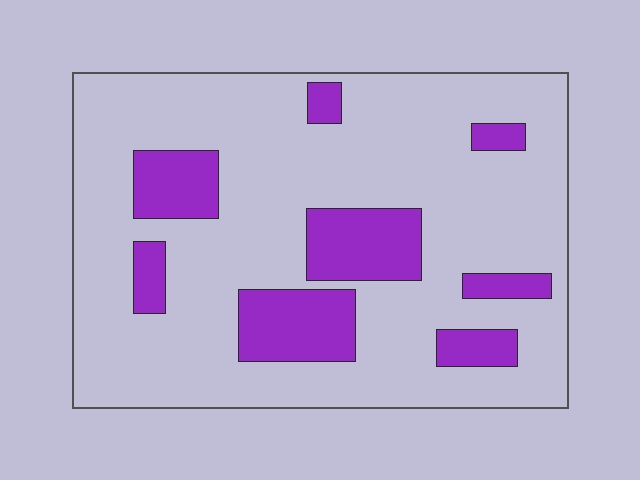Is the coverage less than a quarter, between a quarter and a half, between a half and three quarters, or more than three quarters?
Less than a quarter.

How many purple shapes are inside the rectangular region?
8.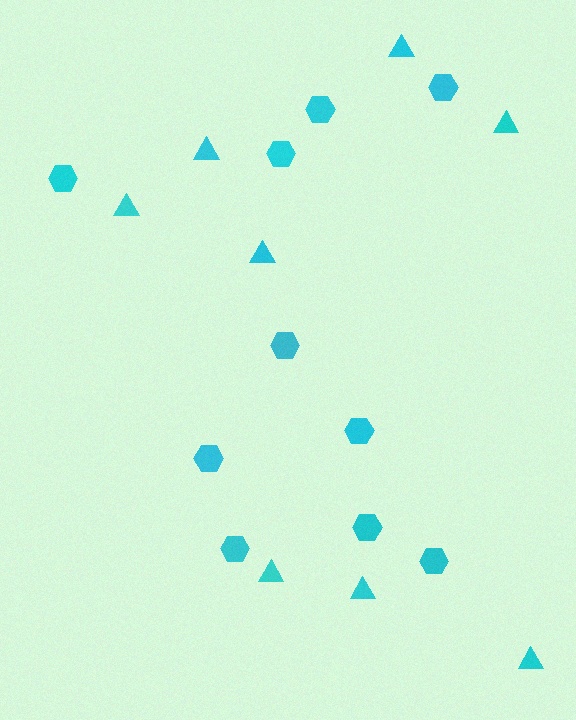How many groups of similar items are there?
There are 2 groups: one group of triangles (8) and one group of hexagons (10).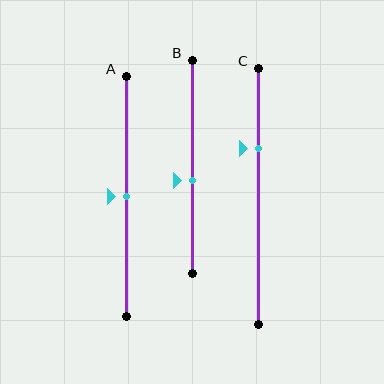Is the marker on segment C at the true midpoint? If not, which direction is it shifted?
No, the marker on segment C is shifted upward by about 18% of the segment length.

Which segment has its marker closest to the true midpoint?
Segment A has its marker closest to the true midpoint.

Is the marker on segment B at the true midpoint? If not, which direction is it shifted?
No, the marker on segment B is shifted downward by about 6% of the segment length.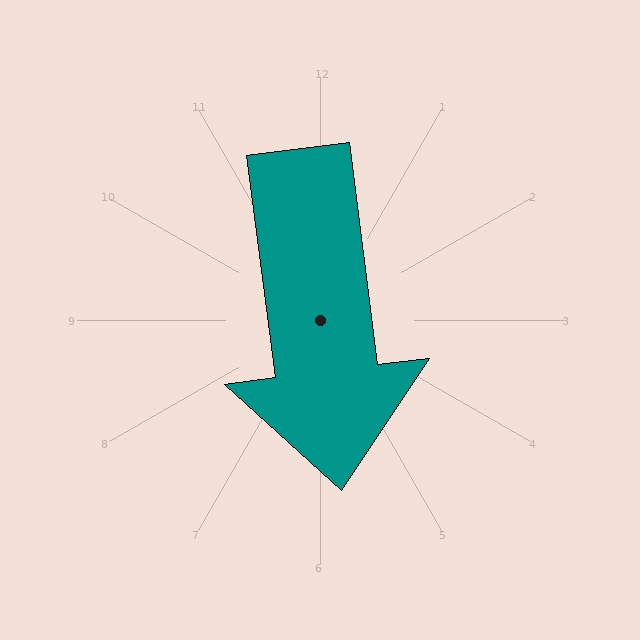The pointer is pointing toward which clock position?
Roughly 6 o'clock.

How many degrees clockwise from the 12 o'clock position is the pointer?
Approximately 173 degrees.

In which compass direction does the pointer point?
South.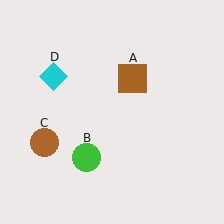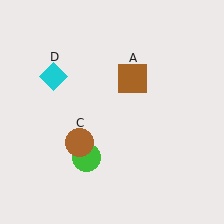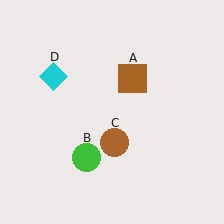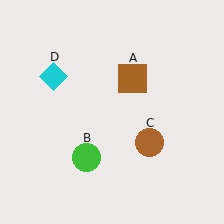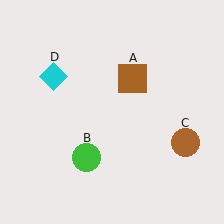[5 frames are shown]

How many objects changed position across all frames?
1 object changed position: brown circle (object C).